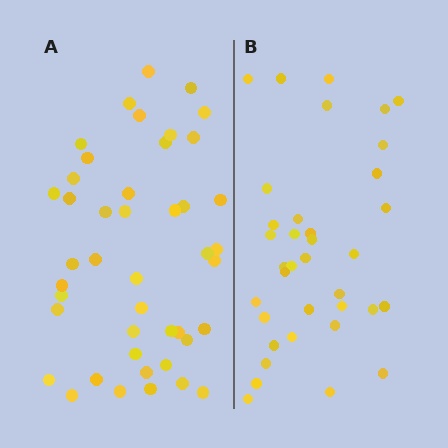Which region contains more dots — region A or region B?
Region A (the left region) has more dots.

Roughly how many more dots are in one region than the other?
Region A has roughly 8 or so more dots than region B.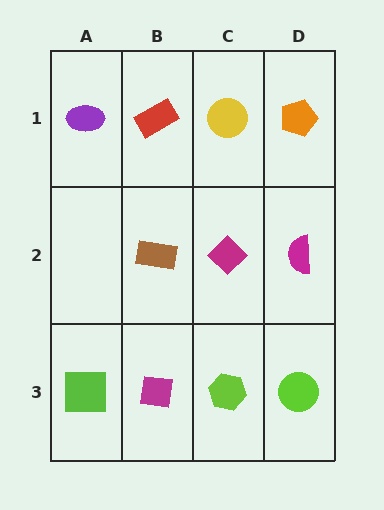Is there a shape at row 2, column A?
No, that cell is empty.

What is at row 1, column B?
A red rectangle.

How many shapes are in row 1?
4 shapes.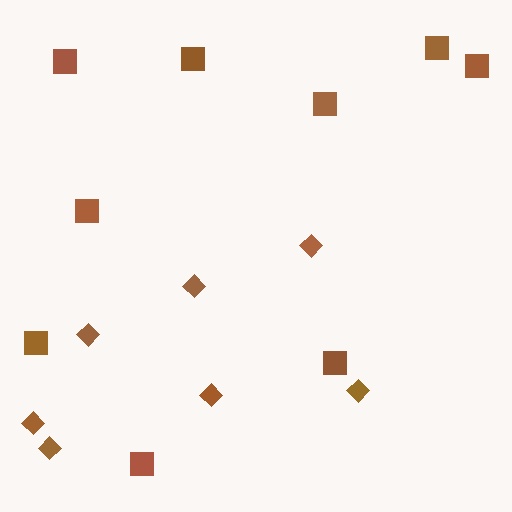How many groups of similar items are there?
There are 2 groups: one group of squares (9) and one group of diamonds (7).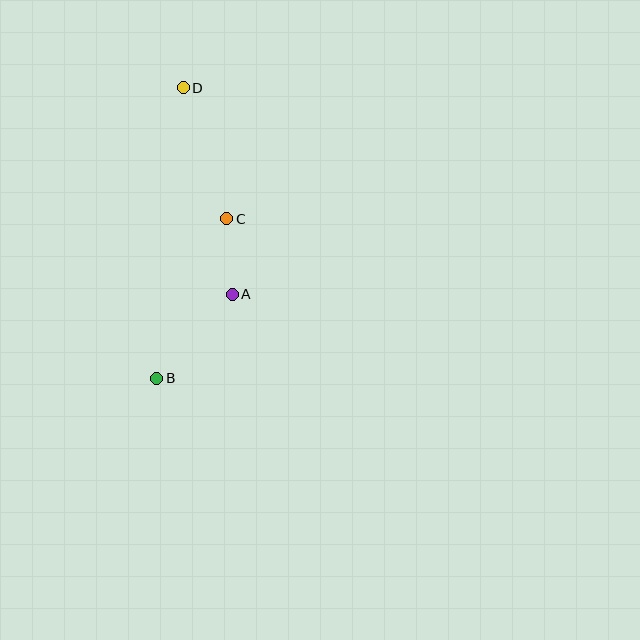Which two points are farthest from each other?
Points B and D are farthest from each other.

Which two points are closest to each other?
Points A and C are closest to each other.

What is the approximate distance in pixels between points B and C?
The distance between B and C is approximately 174 pixels.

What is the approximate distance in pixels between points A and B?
The distance between A and B is approximately 113 pixels.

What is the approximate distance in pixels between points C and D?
The distance between C and D is approximately 138 pixels.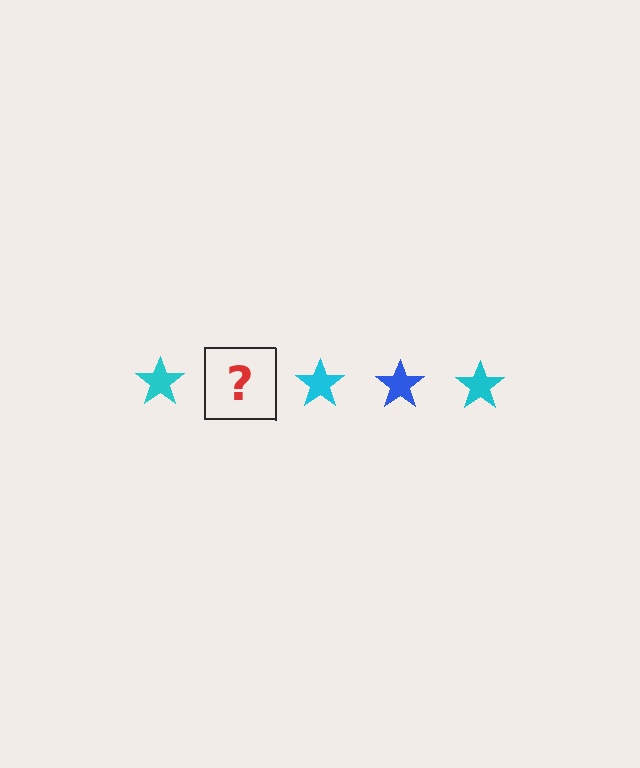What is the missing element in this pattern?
The missing element is a blue star.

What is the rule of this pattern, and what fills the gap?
The rule is that the pattern cycles through cyan, blue stars. The gap should be filled with a blue star.